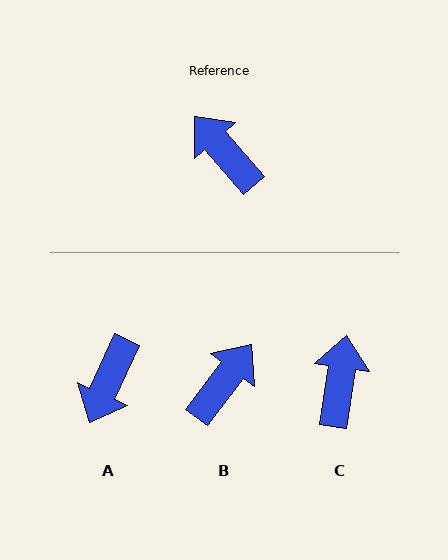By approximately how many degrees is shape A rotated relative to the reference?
Approximately 115 degrees counter-clockwise.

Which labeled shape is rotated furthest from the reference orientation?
A, about 115 degrees away.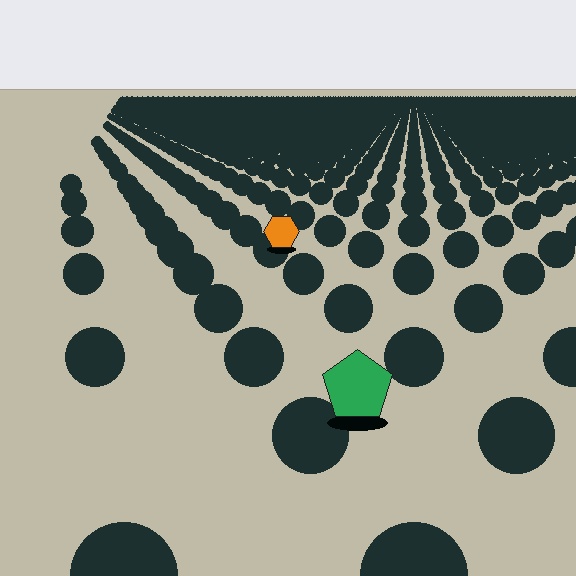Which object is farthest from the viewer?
The orange hexagon is farthest from the viewer. It appears smaller and the ground texture around it is denser.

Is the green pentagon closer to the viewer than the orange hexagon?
Yes. The green pentagon is closer — you can tell from the texture gradient: the ground texture is coarser near it.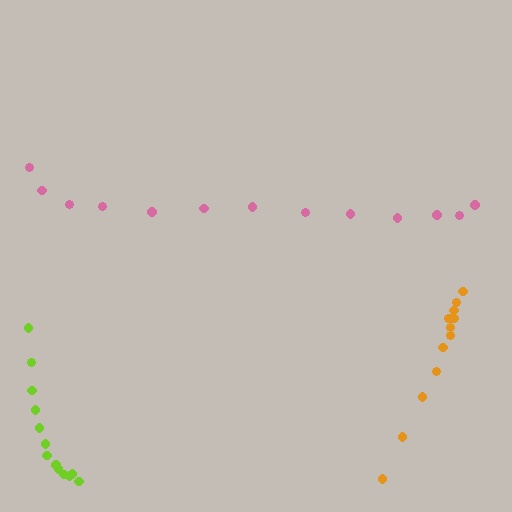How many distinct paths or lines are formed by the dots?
There are 3 distinct paths.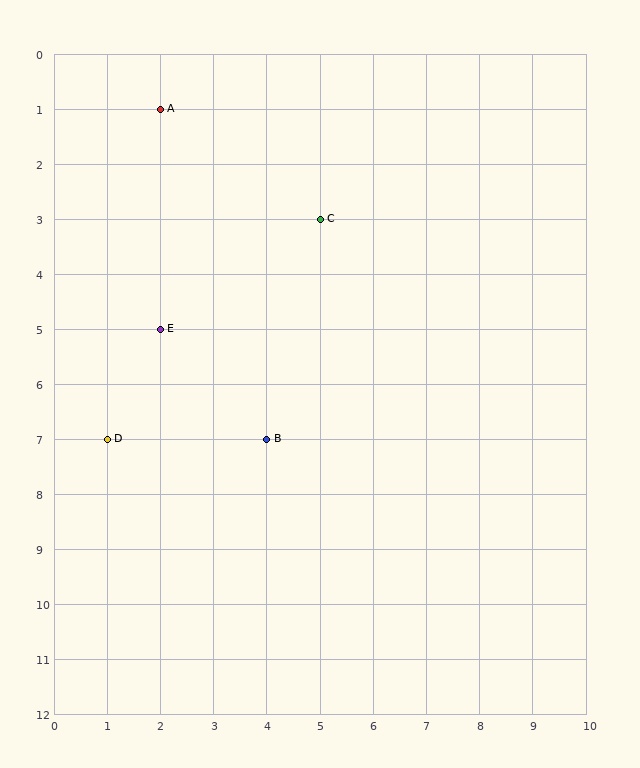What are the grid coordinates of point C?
Point C is at grid coordinates (5, 3).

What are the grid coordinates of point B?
Point B is at grid coordinates (4, 7).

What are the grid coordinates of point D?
Point D is at grid coordinates (1, 7).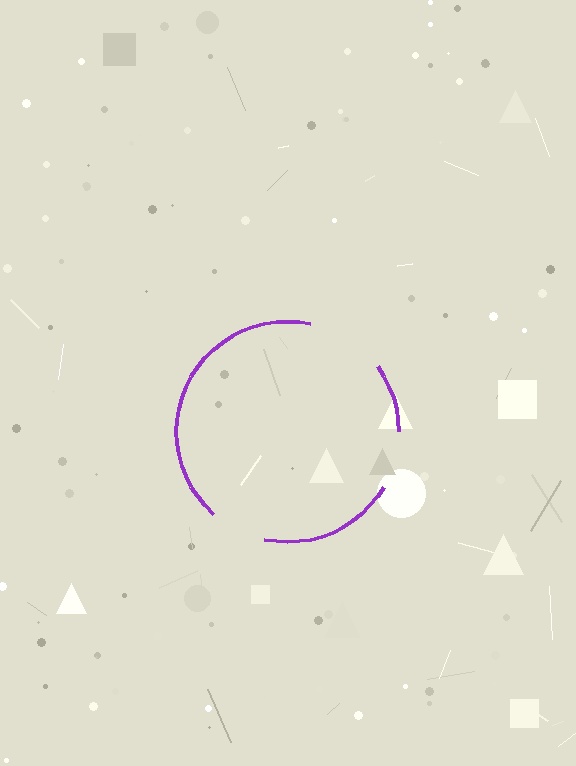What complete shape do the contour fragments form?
The contour fragments form a circle.